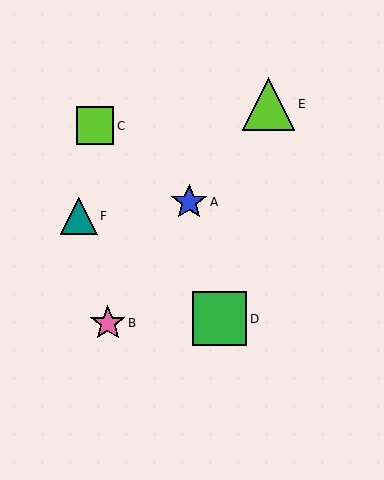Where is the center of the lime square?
The center of the lime square is at (95, 126).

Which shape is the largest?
The green square (labeled D) is the largest.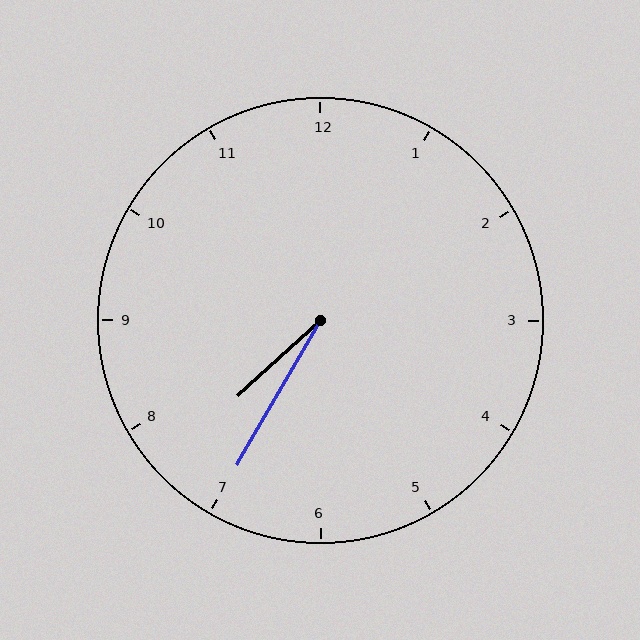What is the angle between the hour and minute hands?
Approximately 18 degrees.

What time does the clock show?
7:35.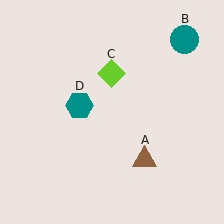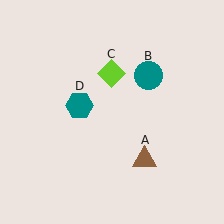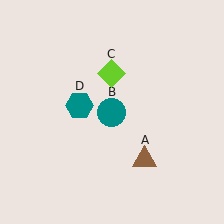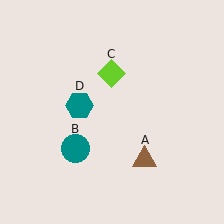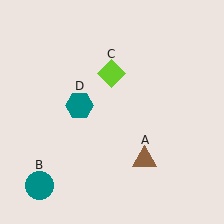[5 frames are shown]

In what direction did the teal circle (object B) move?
The teal circle (object B) moved down and to the left.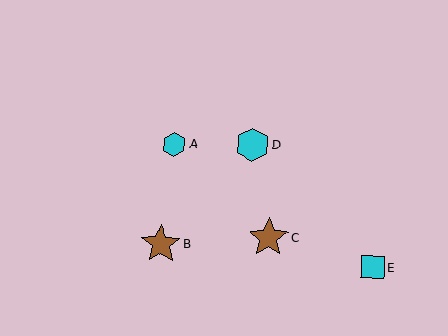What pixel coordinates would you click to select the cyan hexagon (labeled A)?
Click at (174, 144) to select the cyan hexagon A.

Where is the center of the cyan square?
The center of the cyan square is at (373, 267).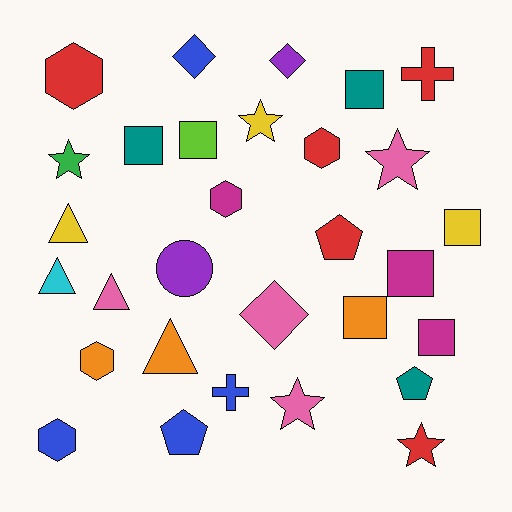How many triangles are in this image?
There are 4 triangles.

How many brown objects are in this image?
There are no brown objects.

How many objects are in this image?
There are 30 objects.